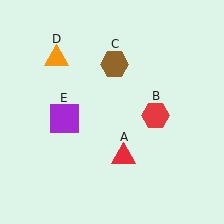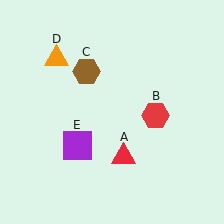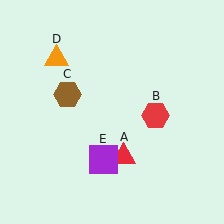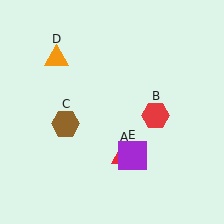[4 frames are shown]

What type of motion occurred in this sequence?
The brown hexagon (object C), purple square (object E) rotated counterclockwise around the center of the scene.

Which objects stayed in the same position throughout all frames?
Red triangle (object A) and red hexagon (object B) and orange triangle (object D) remained stationary.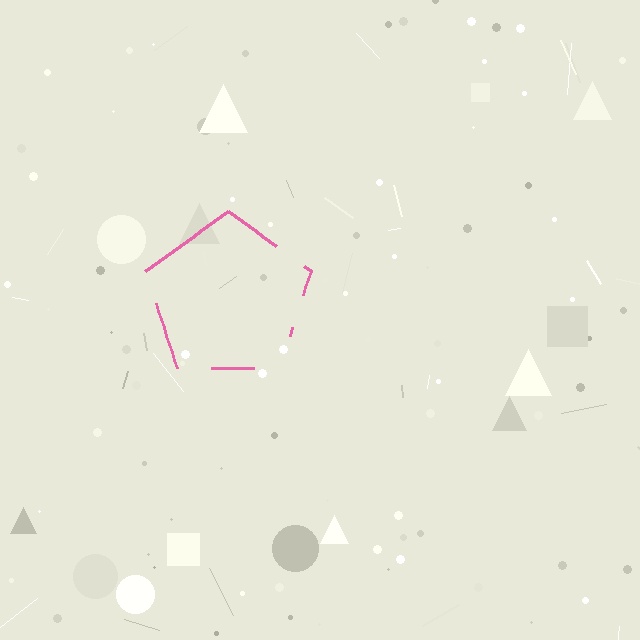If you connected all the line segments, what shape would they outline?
They would outline a pentagon.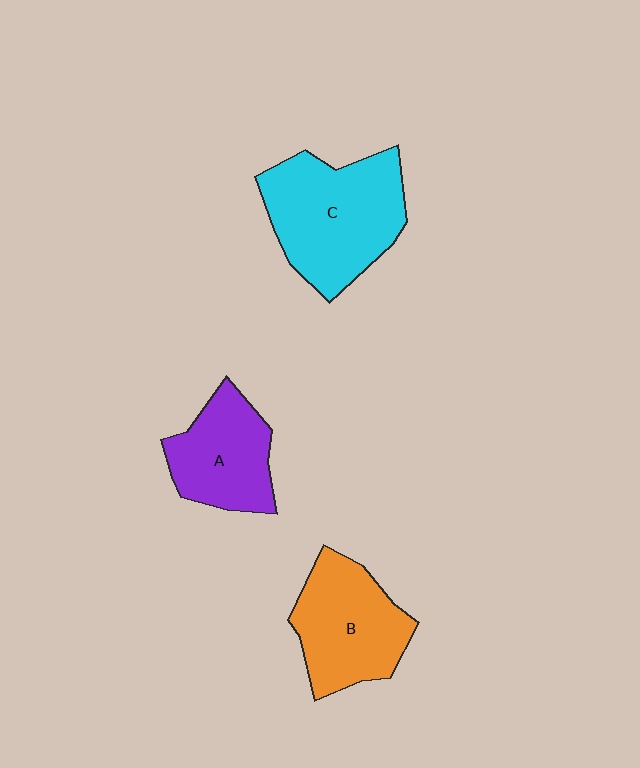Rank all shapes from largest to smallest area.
From largest to smallest: C (cyan), B (orange), A (purple).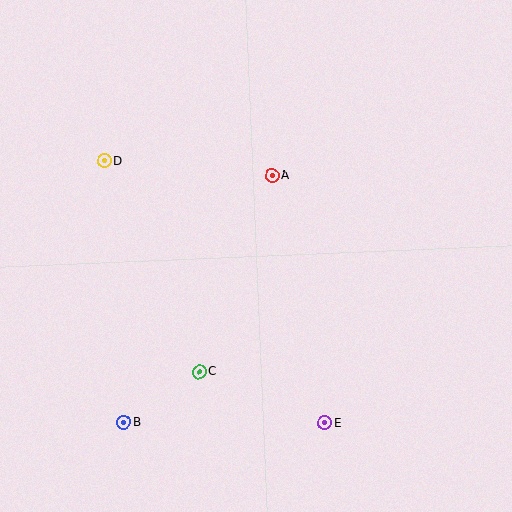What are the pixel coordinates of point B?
Point B is at (123, 422).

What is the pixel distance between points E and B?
The distance between E and B is 201 pixels.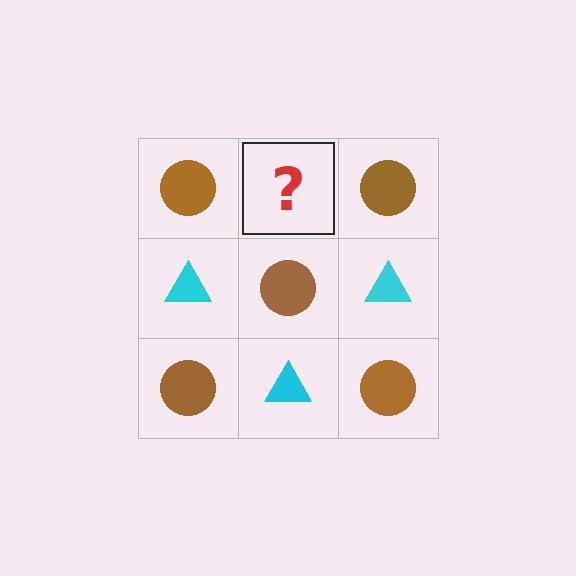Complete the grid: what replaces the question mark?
The question mark should be replaced with a cyan triangle.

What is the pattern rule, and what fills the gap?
The rule is that it alternates brown circle and cyan triangle in a checkerboard pattern. The gap should be filled with a cyan triangle.